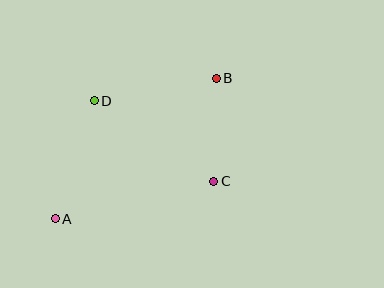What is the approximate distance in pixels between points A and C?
The distance between A and C is approximately 163 pixels.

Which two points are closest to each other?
Points B and C are closest to each other.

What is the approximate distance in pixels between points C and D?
The distance between C and D is approximately 144 pixels.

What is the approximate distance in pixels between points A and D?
The distance between A and D is approximately 124 pixels.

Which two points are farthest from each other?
Points A and B are farthest from each other.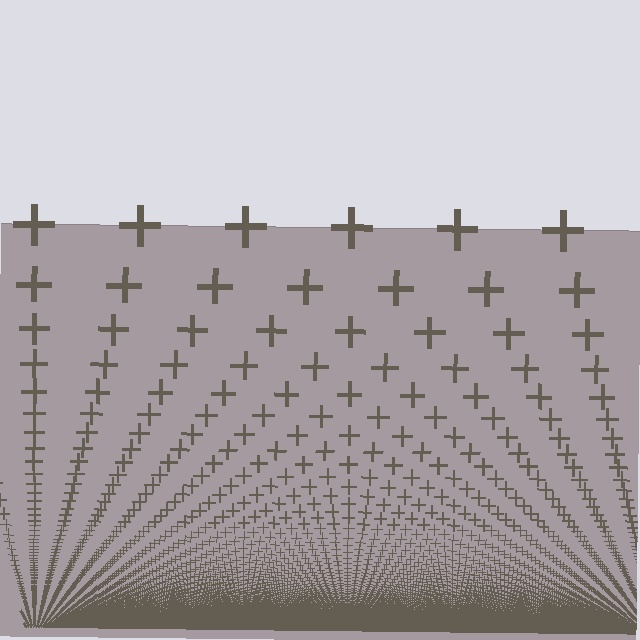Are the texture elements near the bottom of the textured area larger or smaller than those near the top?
Smaller. The gradient is inverted — elements near the bottom are smaller and denser.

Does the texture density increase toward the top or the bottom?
Density increases toward the bottom.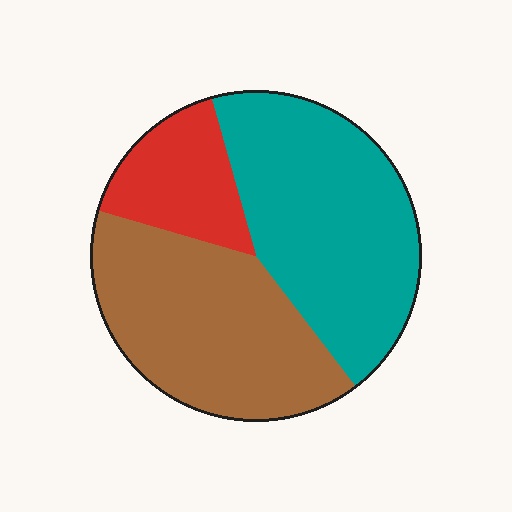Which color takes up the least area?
Red, at roughly 15%.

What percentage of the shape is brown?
Brown takes up between a quarter and a half of the shape.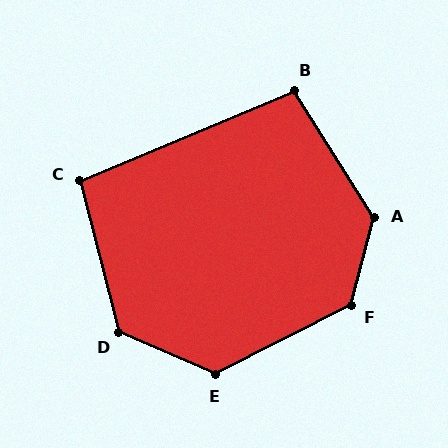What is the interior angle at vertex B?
Approximately 100 degrees (obtuse).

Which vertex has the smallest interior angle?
C, at approximately 98 degrees.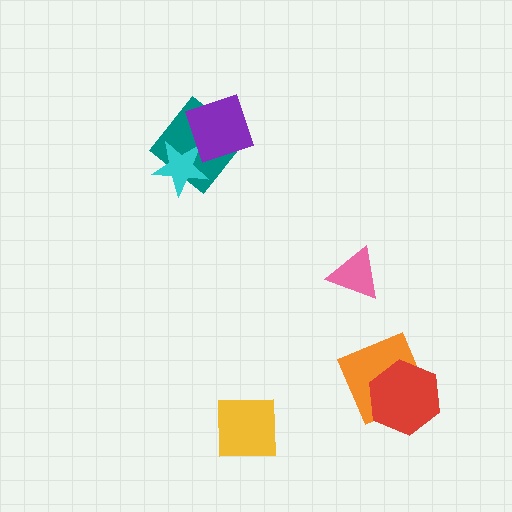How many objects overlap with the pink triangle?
0 objects overlap with the pink triangle.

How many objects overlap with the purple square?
1 object overlaps with the purple square.